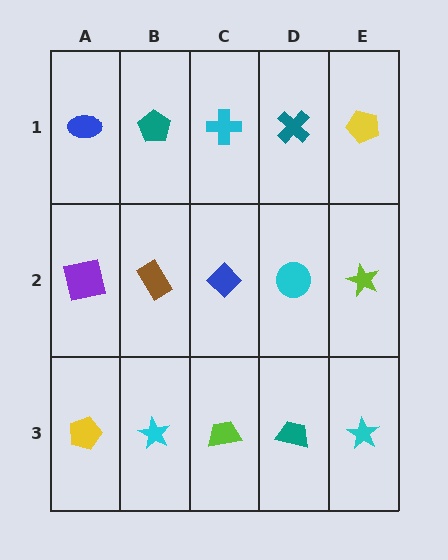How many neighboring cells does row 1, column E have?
2.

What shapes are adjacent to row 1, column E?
A lime star (row 2, column E), a teal cross (row 1, column D).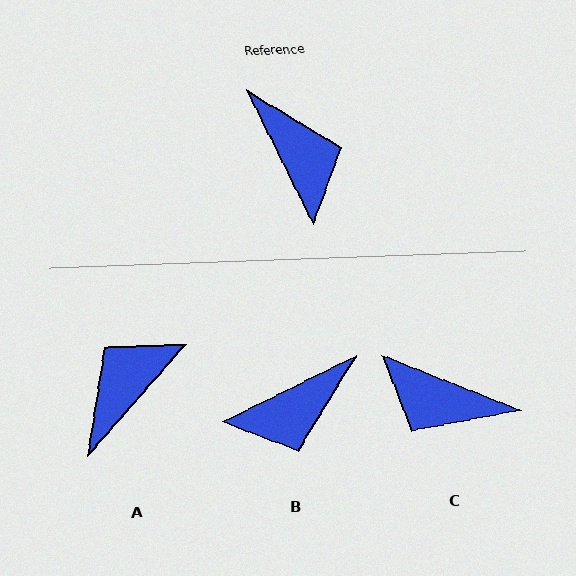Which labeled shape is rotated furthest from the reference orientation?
C, about 138 degrees away.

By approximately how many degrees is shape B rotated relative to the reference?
Approximately 90 degrees clockwise.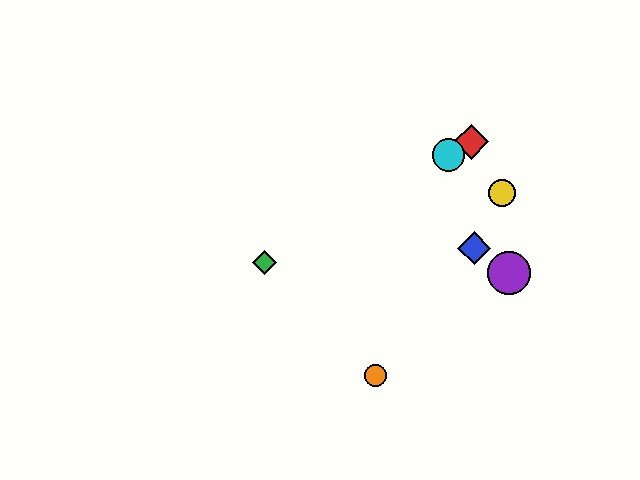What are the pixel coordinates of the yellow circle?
The yellow circle is at (502, 193).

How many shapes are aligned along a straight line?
3 shapes (the red diamond, the green diamond, the cyan circle) are aligned along a straight line.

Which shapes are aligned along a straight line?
The red diamond, the green diamond, the cyan circle are aligned along a straight line.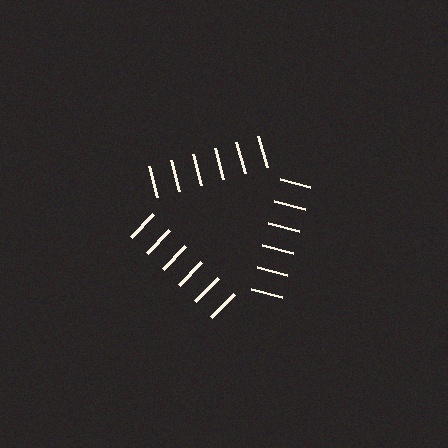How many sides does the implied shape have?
3 sides — the line-ends trace a triangle.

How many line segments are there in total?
18 — 6 along each of the 3 edges.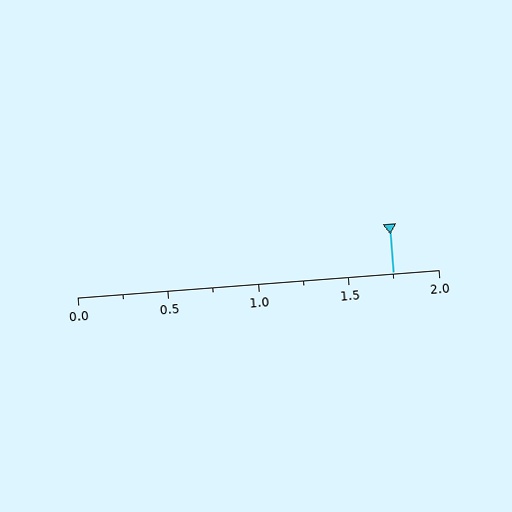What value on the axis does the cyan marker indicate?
The marker indicates approximately 1.75.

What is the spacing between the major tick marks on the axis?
The major ticks are spaced 0.5 apart.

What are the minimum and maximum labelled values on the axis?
The axis runs from 0.0 to 2.0.